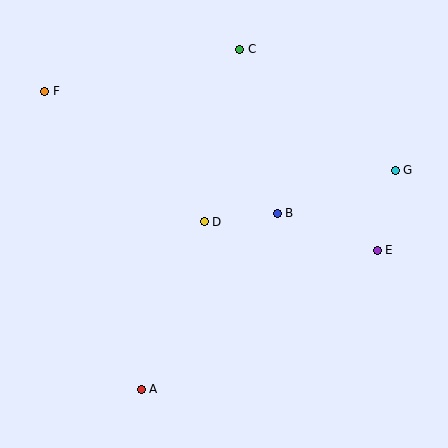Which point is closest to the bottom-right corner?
Point E is closest to the bottom-right corner.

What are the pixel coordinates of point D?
Point D is at (204, 222).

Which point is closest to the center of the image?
Point D at (204, 222) is closest to the center.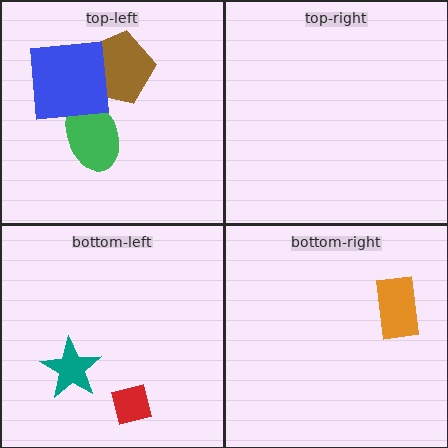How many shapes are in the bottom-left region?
2.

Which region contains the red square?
The bottom-left region.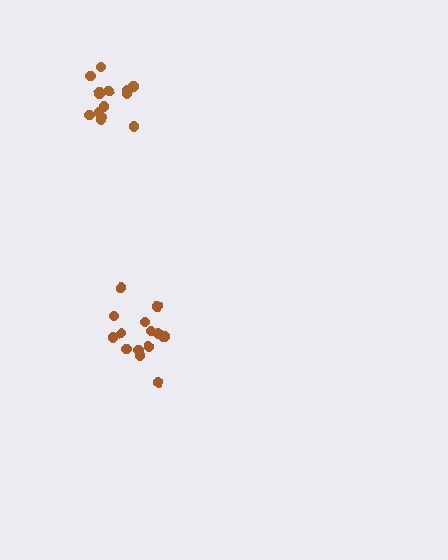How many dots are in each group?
Group 1: 14 dots, Group 2: 14 dots (28 total).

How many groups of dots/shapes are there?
There are 2 groups.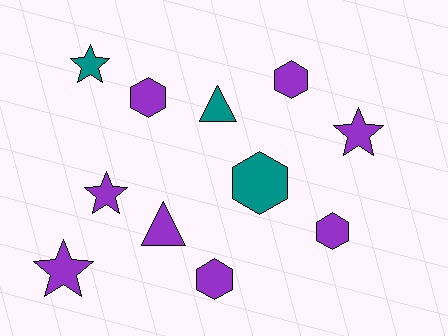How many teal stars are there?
There is 1 teal star.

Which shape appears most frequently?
Hexagon, with 5 objects.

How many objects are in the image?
There are 11 objects.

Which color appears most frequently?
Purple, with 8 objects.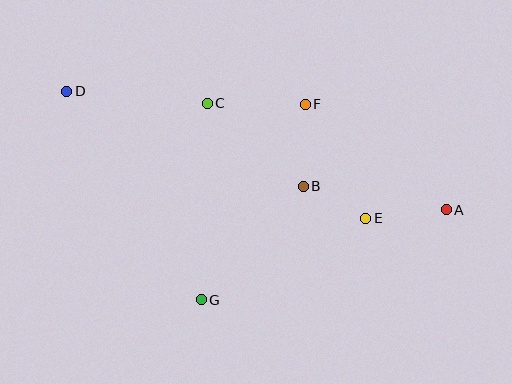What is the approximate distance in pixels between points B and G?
The distance between B and G is approximately 153 pixels.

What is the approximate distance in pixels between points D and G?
The distance between D and G is approximately 248 pixels.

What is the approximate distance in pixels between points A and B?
The distance between A and B is approximately 145 pixels.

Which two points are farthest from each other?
Points A and D are farthest from each other.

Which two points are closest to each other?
Points B and E are closest to each other.